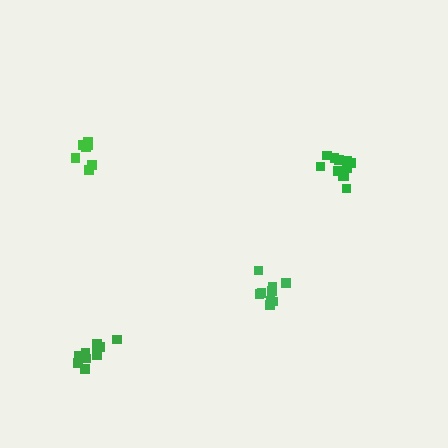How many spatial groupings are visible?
There are 4 spatial groupings.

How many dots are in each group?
Group 1: 13 dots, Group 2: 11 dots, Group 3: 7 dots, Group 4: 9 dots (40 total).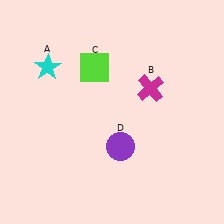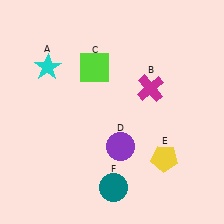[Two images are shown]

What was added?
A yellow pentagon (E), a teal circle (F) were added in Image 2.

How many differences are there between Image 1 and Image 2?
There are 2 differences between the two images.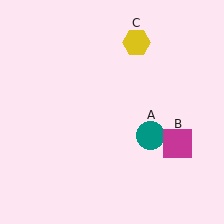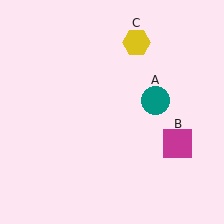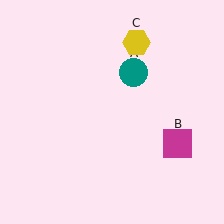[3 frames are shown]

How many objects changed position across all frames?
1 object changed position: teal circle (object A).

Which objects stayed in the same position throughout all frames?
Magenta square (object B) and yellow hexagon (object C) remained stationary.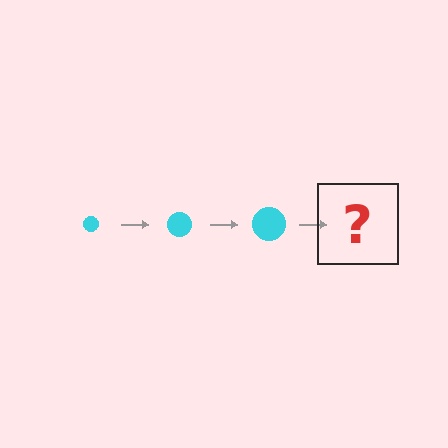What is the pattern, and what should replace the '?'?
The pattern is that the circle gets progressively larger each step. The '?' should be a cyan circle, larger than the previous one.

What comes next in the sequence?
The next element should be a cyan circle, larger than the previous one.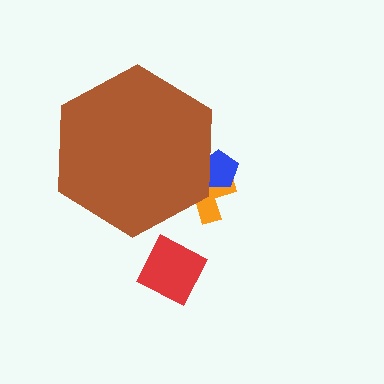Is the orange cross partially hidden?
Yes, the orange cross is partially hidden behind the brown hexagon.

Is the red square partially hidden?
No, the red square is fully visible.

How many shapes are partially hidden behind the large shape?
2 shapes are partially hidden.